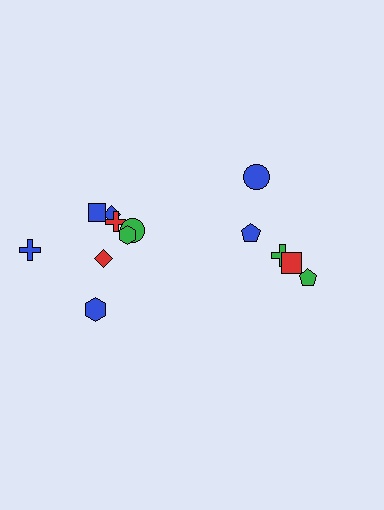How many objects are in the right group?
There are 5 objects.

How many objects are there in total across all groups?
There are 13 objects.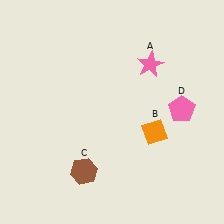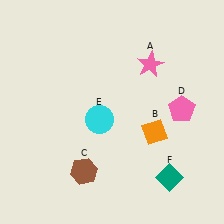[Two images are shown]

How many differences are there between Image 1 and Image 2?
There are 2 differences between the two images.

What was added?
A cyan circle (E), a teal diamond (F) were added in Image 2.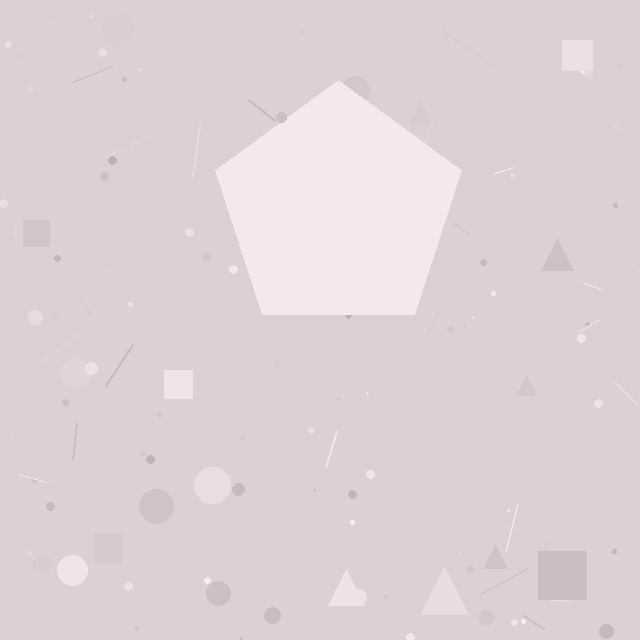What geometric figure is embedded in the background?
A pentagon is embedded in the background.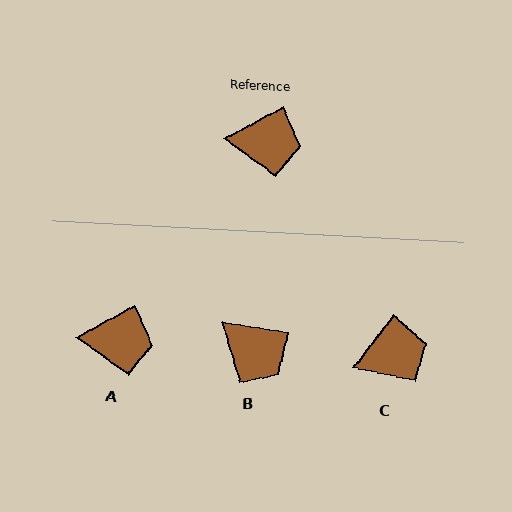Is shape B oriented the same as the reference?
No, it is off by about 38 degrees.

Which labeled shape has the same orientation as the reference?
A.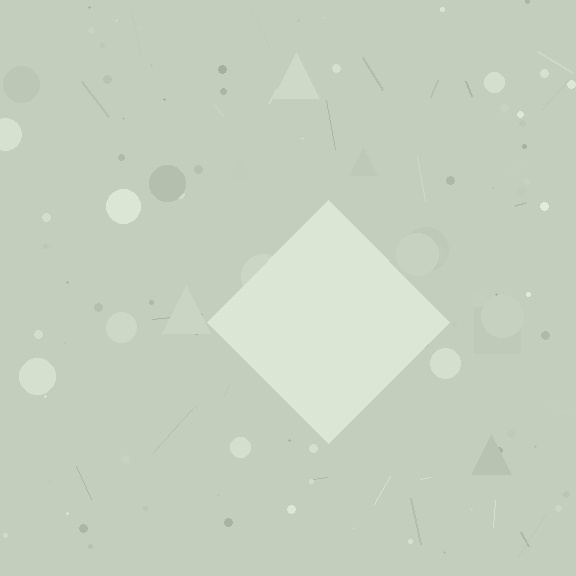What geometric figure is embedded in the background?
A diamond is embedded in the background.